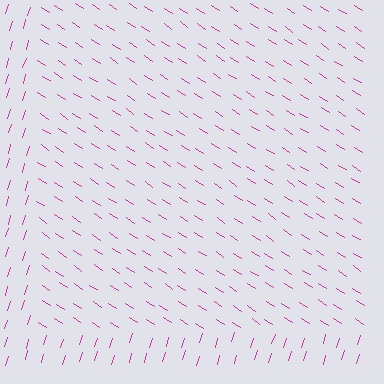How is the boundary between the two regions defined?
The boundary is defined purely by a change in line orientation (approximately 73 degrees difference). All lines are the same color and thickness.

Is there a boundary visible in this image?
Yes, there is a texture boundary formed by a change in line orientation.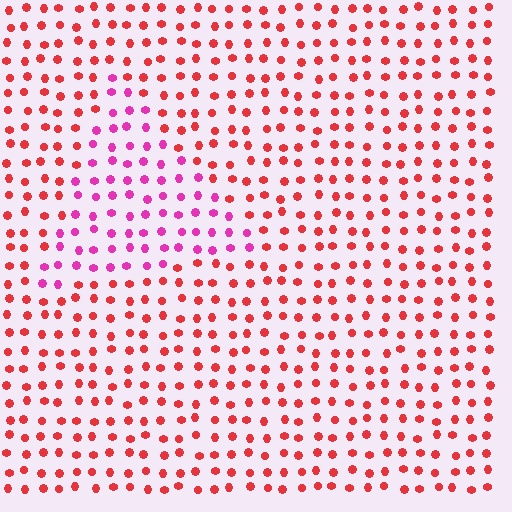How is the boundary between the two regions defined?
The boundary is defined purely by a slight shift in hue (about 41 degrees). Spacing, size, and orientation are identical on both sides.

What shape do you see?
I see a triangle.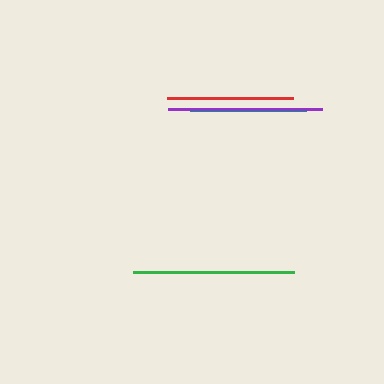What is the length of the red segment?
The red segment is approximately 126 pixels long.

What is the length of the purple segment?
The purple segment is approximately 154 pixels long.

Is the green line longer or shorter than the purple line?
The green line is longer than the purple line.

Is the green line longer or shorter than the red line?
The green line is longer than the red line.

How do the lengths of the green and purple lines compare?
The green and purple lines are approximately the same length.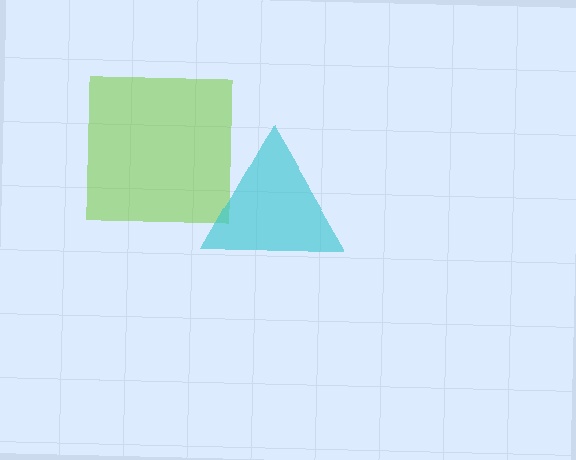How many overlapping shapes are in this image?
There are 2 overlapping shapes in the image.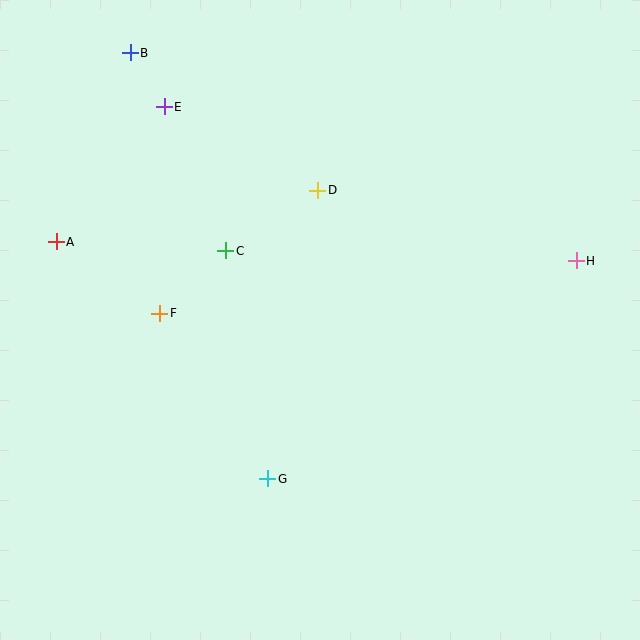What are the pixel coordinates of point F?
Point F is at (160, 313).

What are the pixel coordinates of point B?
Point B is at (130, 53).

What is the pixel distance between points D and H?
The distance between D and H is 268 pixels.